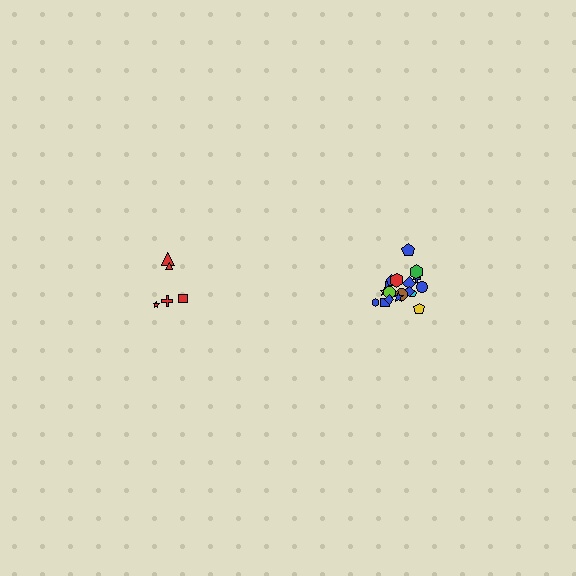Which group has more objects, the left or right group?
The right group.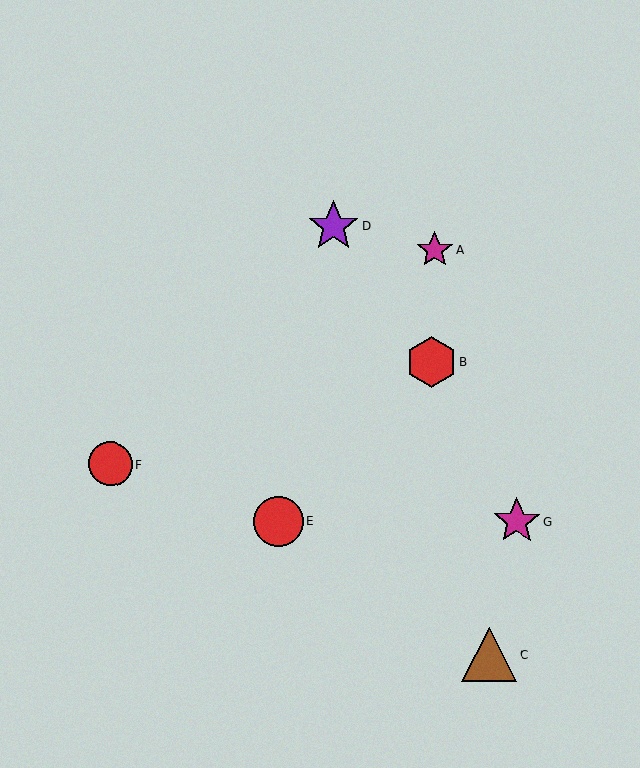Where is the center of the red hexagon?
The center of the red hexagon is at (431, 362).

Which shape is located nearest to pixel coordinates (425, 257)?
The magenta star (labeled A) at (435, 250) is nearest to that location.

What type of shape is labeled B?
Shape B is a red hexagon.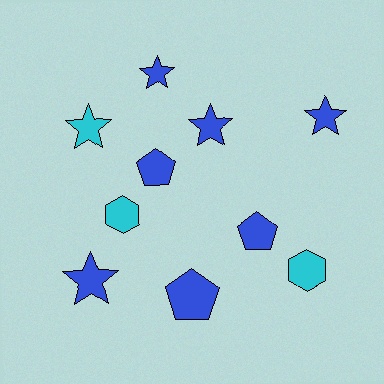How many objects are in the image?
There are 10 objects.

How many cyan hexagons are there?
There are 2 cyan hexagons.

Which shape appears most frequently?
Star, with 5 objects.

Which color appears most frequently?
Blue, with 7 objects.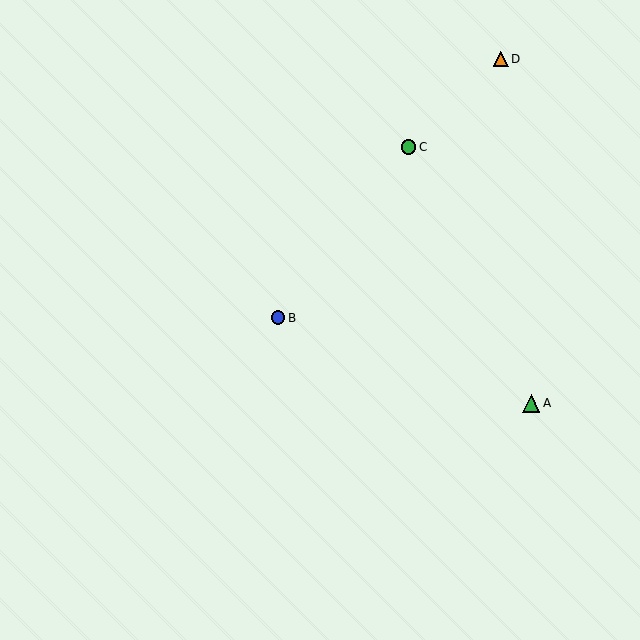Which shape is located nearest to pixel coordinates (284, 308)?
The blue circle (labeled B) at (278, 318) is nearest to that location.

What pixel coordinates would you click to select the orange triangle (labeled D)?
Click at (501, 59) to select the orange triangle D.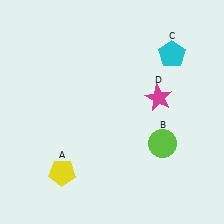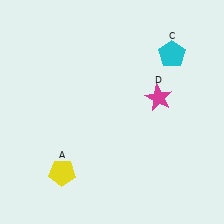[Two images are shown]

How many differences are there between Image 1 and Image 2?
There is 1 difference between the two images.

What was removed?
The lime circle (B) was removed in Image 2.